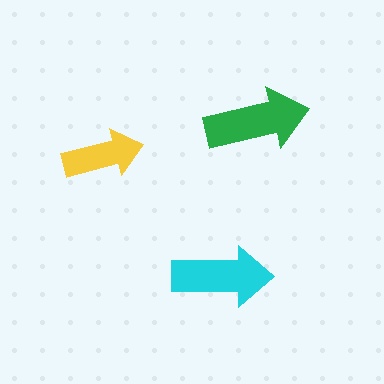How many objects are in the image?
There are 3 objects in the image.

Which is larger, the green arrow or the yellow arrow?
The green one.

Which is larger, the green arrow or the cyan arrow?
The green one.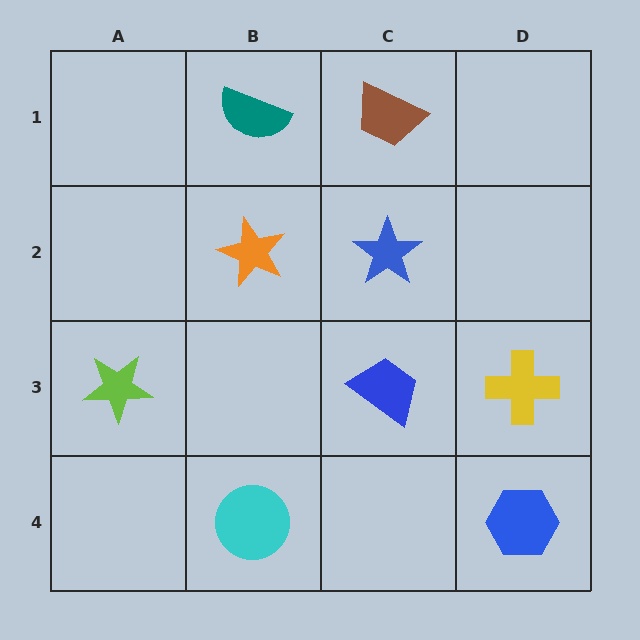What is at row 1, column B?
A teal semicircle.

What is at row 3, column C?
A blue trapezoid.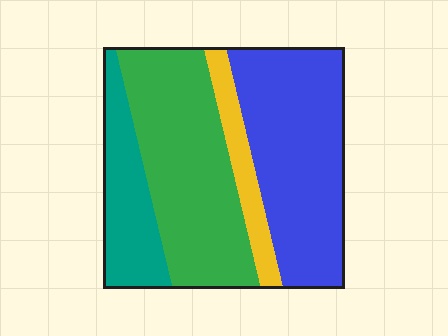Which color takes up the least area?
Yellow, at roughly 10%.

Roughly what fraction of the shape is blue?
Blue covers around 35% of the shape.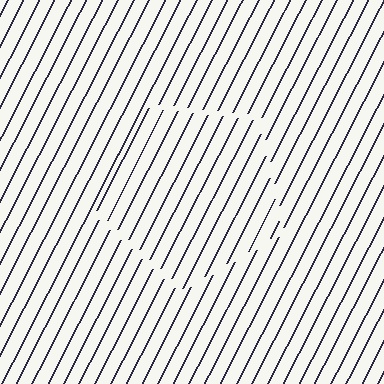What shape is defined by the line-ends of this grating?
An illusory pentagon. The interior of the shape contains the same grating, shifted by half a period — the contour is defined by the phase discontinuity where line-ends from the inner and outer gratings abut.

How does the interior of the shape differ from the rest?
The interior of the shape contains the same grating, shifted by half a period — the contour is defined by the phase discontinuity where line-ends from the inner and outer gratings abut.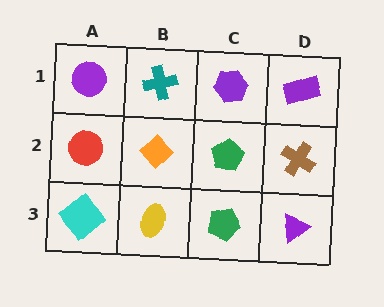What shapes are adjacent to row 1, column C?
A green pentagon (row 2, column C), a teal cross (row 1, column B), a purple rectangle (row 1, column D).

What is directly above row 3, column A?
A red circle.